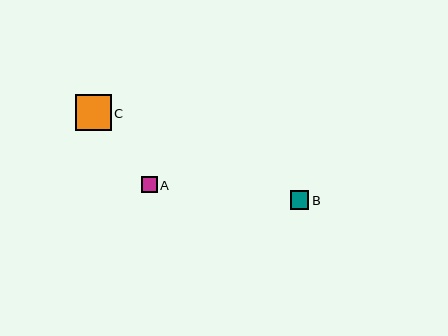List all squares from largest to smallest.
From largest to smallest: C, B, A.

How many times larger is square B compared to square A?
Square B is approximately 1.2 times the size of square A.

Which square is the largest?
Square C is the largest with a size of approximately 36 pixels.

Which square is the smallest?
Square A is the smallest with a size of approximately 16 pixels.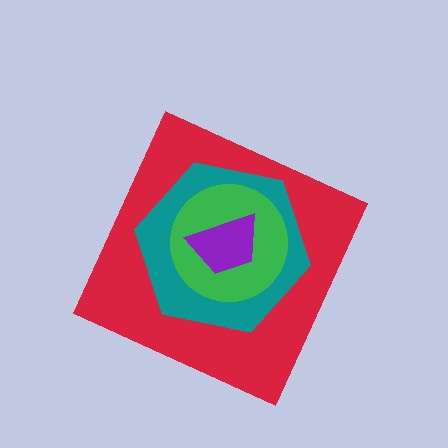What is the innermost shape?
The purple trapezoid.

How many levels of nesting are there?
4.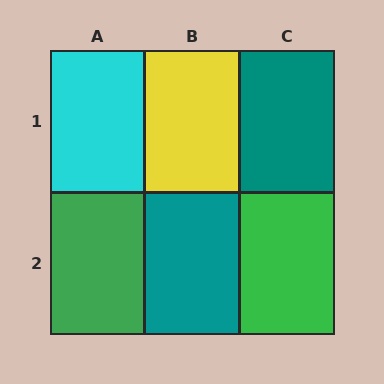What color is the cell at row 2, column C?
Green.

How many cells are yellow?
1 cell is yellow.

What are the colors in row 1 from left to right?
Cyan, yellow, teal.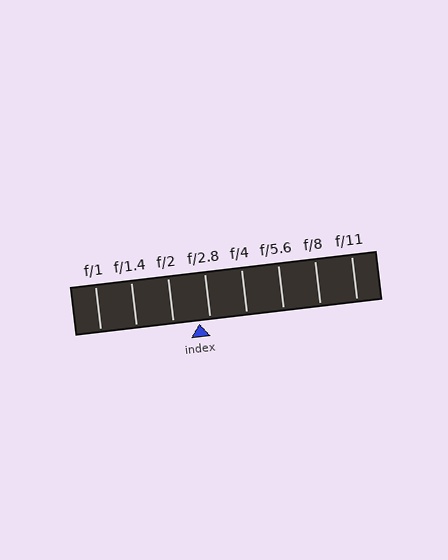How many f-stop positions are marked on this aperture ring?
There are 8 f-stop positions marked.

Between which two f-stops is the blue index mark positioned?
The index mark is between f/2 and f/2.8.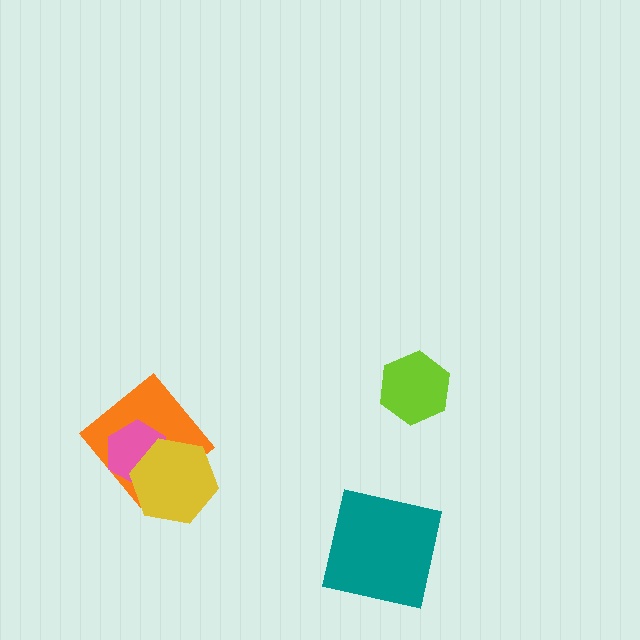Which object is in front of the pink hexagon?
The yellow hexagon is in front of the pink hexagon.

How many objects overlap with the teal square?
0 objects overlap with the teal square.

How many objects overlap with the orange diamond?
2 objects overlap with the orange diamond.